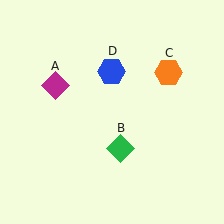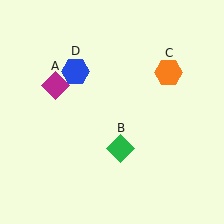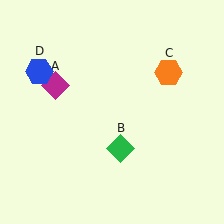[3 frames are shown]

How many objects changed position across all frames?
1 object changed position: blue hexagon (object D).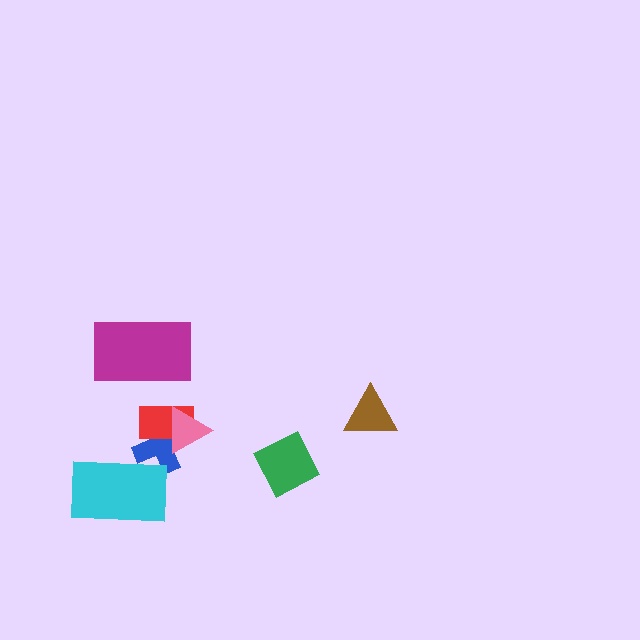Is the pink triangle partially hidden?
No, no other shape covers it.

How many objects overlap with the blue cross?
3 objects overlap with the blue cross.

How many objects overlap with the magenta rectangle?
0 objects overlap with the magenta rectangle.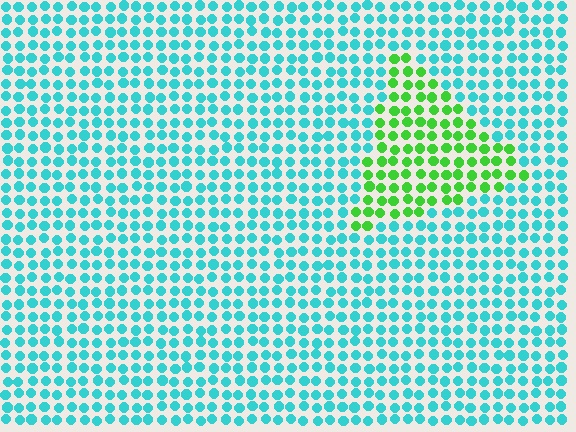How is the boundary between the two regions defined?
The boundary is defined purely by a slight shift in hue (about 63 degrees). Spacing, size, and orientation are identical on both sides.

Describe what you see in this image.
The image is filled with small cyan elements in a uniform arrangement. A triangle-shaped region is visible where the elements are tinted to a slightly different hue, forming a subtle color boundary.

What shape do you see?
I see a triangle.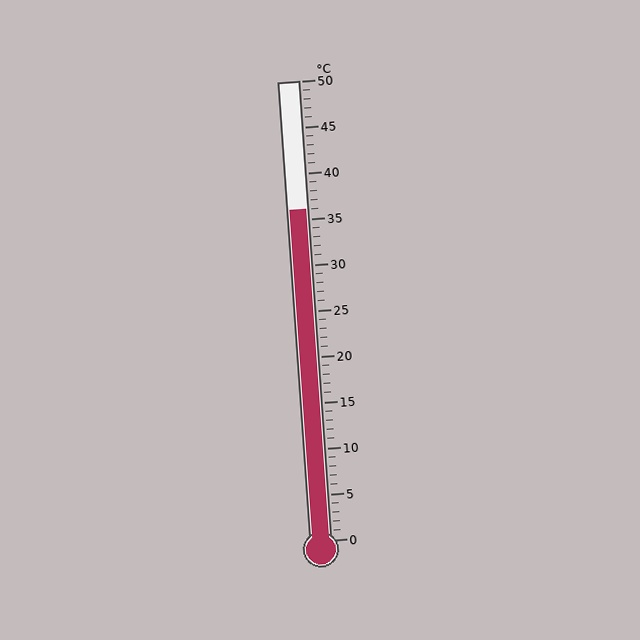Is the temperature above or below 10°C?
The temperature is above 10°C.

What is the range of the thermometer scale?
The thermometer scale ranges from 0°C to 50°C.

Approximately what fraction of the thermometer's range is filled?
The thermometer is filled to approximately 70% of its range.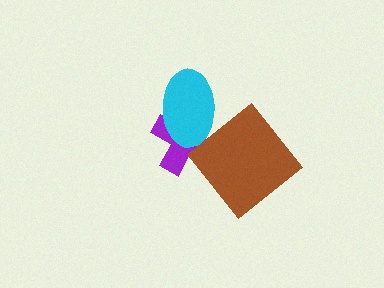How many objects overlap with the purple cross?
2 objects overlap with the purple cross.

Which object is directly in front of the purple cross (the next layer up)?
The cyan ellipse is directly in front of the purple cross.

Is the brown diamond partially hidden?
No, no other shape covers it.